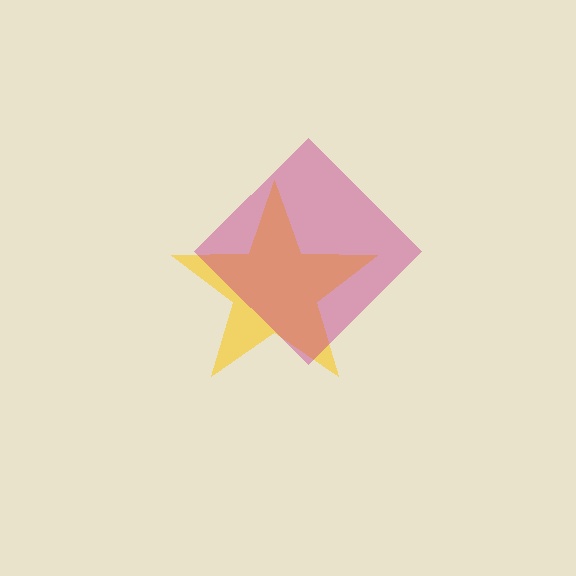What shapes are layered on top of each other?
The layered shapes are: a yellow star, a magenta diamond.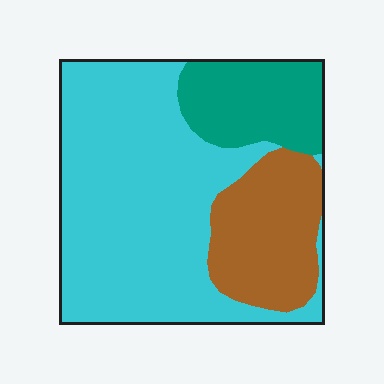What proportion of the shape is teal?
Teal takes up about one sixth (1/6) of the shape.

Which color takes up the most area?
Cyan, at roughly 60%.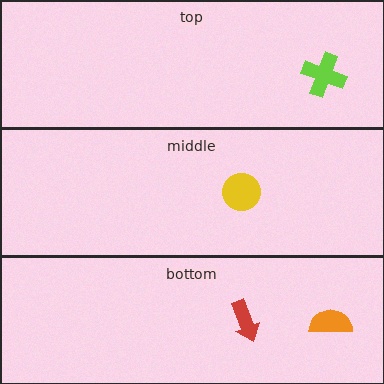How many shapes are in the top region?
1.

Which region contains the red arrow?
The bottom region.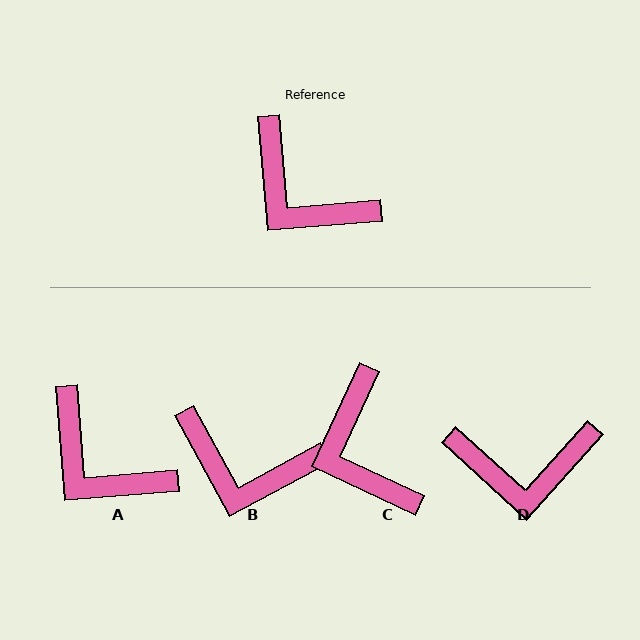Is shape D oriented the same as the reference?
No, it is off by about 43 degrees.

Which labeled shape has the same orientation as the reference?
A.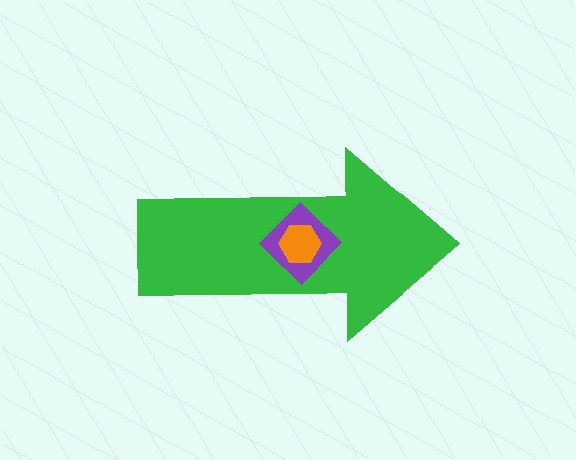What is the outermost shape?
The green arrow.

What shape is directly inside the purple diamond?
The orange hexagon.